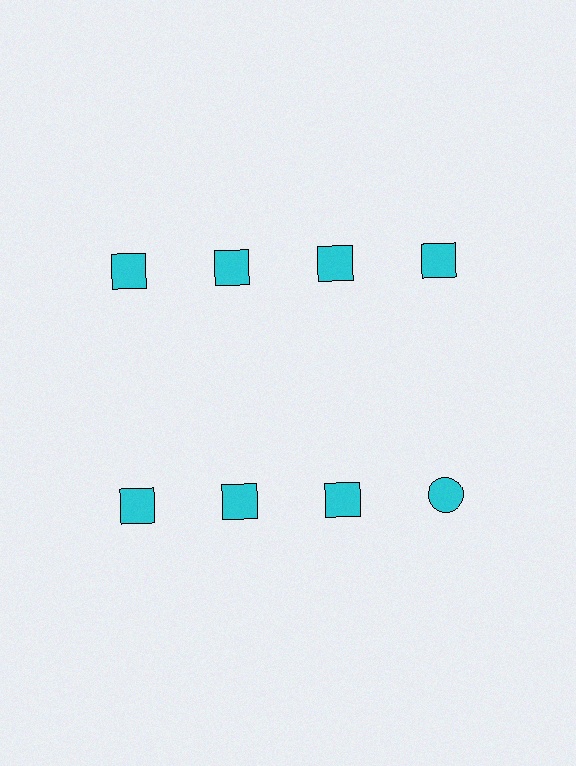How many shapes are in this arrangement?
There are 8 shapes arranged in a grid pattern.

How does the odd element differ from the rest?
It has a different shape: circle instead of square.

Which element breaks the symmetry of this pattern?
The cyan circle in the second row, second from right column breaks the symmetry. All other shapes are cyan squares.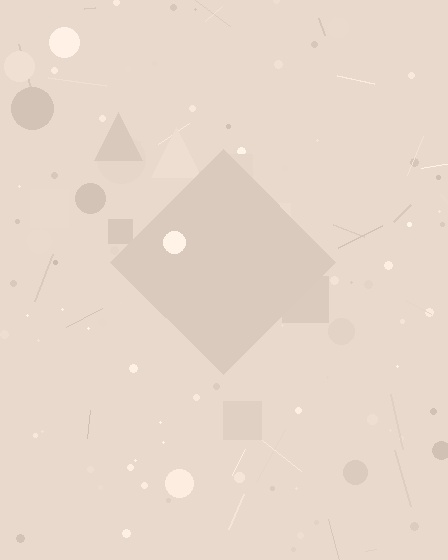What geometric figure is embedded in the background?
A diamond is embedded in the background.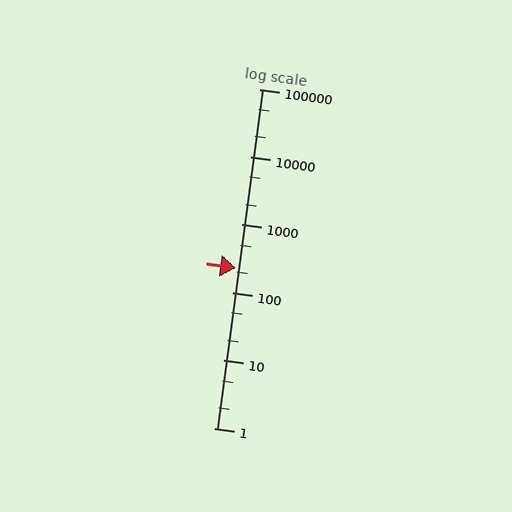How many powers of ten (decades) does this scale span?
The scale spans 5 decades, from 1 to 100000.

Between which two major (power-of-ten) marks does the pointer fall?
The pointer is between 100 and 1000.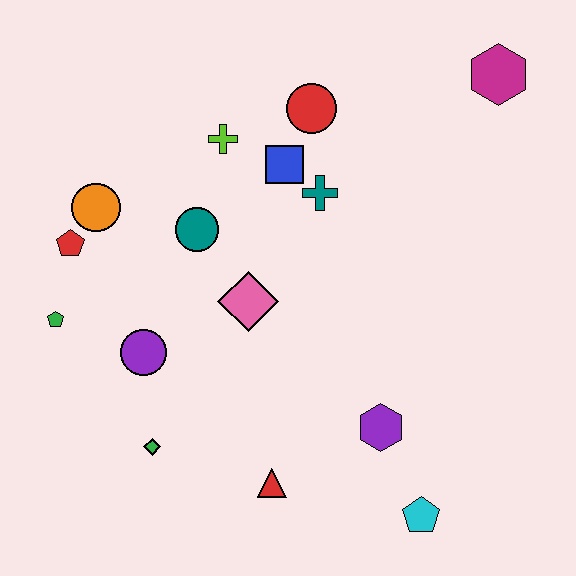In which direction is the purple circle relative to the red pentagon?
The purple circle is below the red pentagon.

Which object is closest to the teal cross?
The blue square is closest to the teal cross.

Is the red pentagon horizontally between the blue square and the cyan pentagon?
No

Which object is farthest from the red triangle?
The magenta hexagon is farthest from the red triangle.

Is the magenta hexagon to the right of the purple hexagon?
Yes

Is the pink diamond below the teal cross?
Yes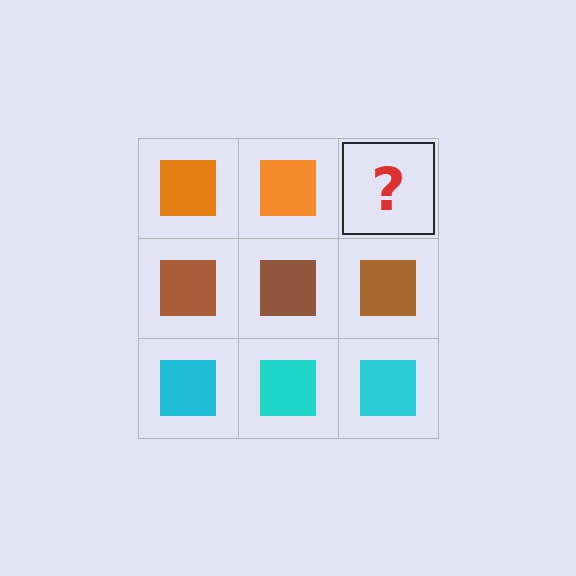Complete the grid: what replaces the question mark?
The question mark should be replaced with an orange square.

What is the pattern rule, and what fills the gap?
The rule is that each row has a consistent color. The gap should be filled with an orange square.